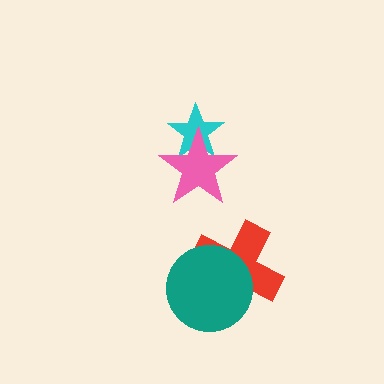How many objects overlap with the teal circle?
1 object overlaps with the teal circle.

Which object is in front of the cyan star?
The pink star is in front of the cyan star.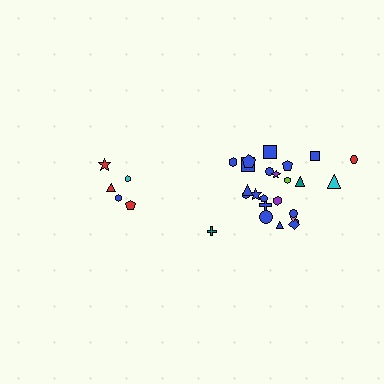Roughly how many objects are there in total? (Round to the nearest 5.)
Roughly 30 objects in total.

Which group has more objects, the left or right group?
The right group.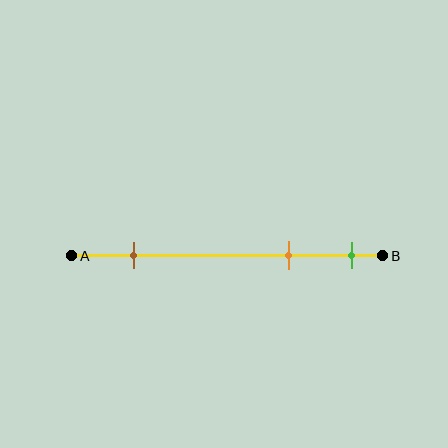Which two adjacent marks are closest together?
The orange and green marks are the closest adjacent pair.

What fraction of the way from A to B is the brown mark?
The brown mark is approximately 20% (0.2) of the way from A to B.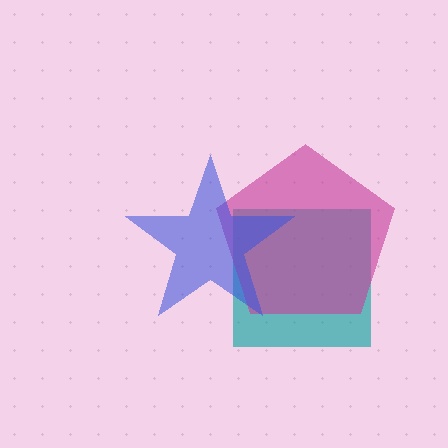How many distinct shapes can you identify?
There are 3 distinct shapes: a teal square, a magenta pentagon, a blue star.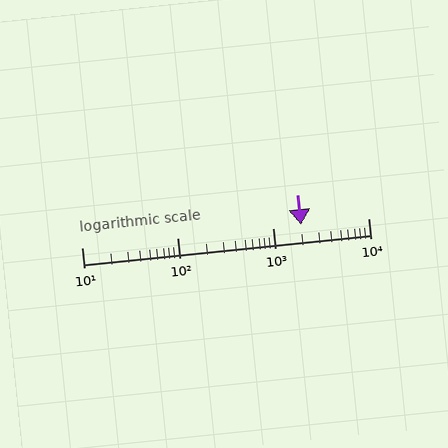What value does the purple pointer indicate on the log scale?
The pointer indicates approximately 2000.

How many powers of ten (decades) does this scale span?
The scale spans 3 decades, from 10 to 10000.